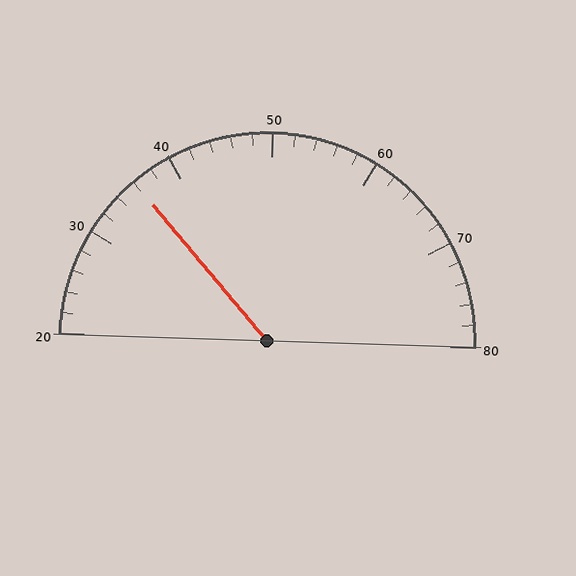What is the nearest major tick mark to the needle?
The nearest major tick mark is 40.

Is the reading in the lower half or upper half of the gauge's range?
The reading is in the lower half of the range (20 to 80).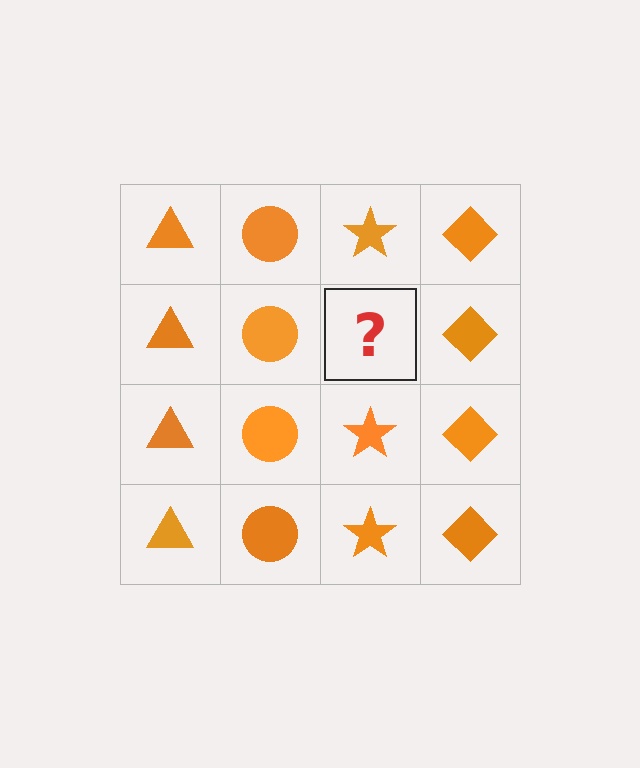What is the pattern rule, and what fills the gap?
The rule is that each column has a consistent shape. The gap should be filled with an orange star.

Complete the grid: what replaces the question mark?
The question mark should be replaced with an orange star.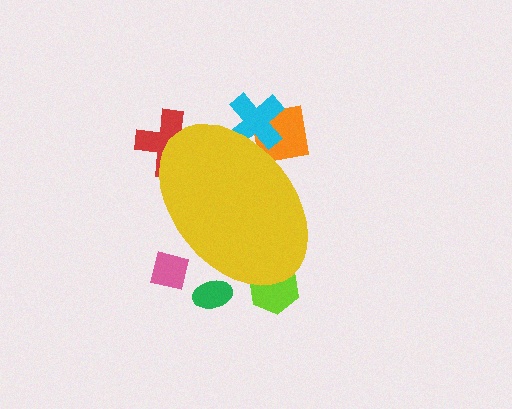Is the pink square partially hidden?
Yes, the pink square is partially hidden behind the yellow ellipse.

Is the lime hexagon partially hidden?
Yes, the lime hexagon is partially hidden behind the yellow ellipse.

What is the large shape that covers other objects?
A yellow ellipse.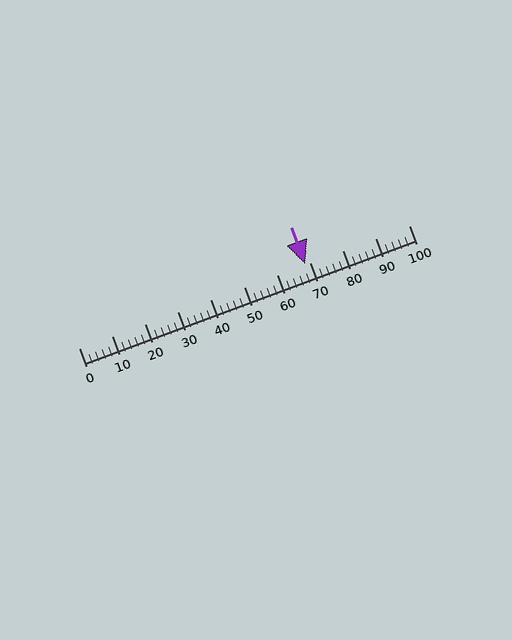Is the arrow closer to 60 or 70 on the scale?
The arrow is closer to 70.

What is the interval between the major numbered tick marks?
The major tick marks are spaced 10 units apart.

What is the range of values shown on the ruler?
The ruler shows values from 0 to 100.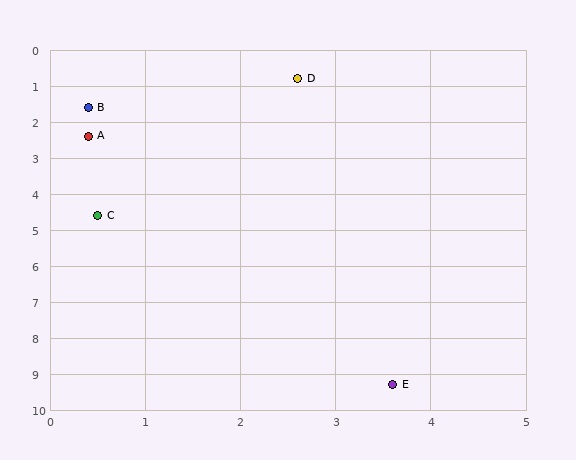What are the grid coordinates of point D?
Point D is at approximately (2.6, 0.8).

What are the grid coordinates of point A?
Point A is at approximately (0.4, 2.4).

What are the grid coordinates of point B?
Point B is at approximately (0.4, 1.6).